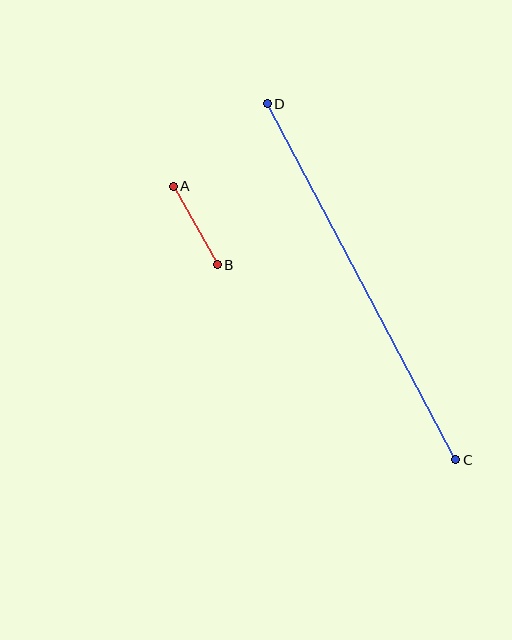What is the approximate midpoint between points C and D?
The midpoint is at approximately (361, 282) pixels.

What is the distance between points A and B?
The distance is approximately 90 pixels.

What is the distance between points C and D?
The distance is approximately 403 pixels.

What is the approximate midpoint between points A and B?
The midpoint is at approximately (195, 226) pixels.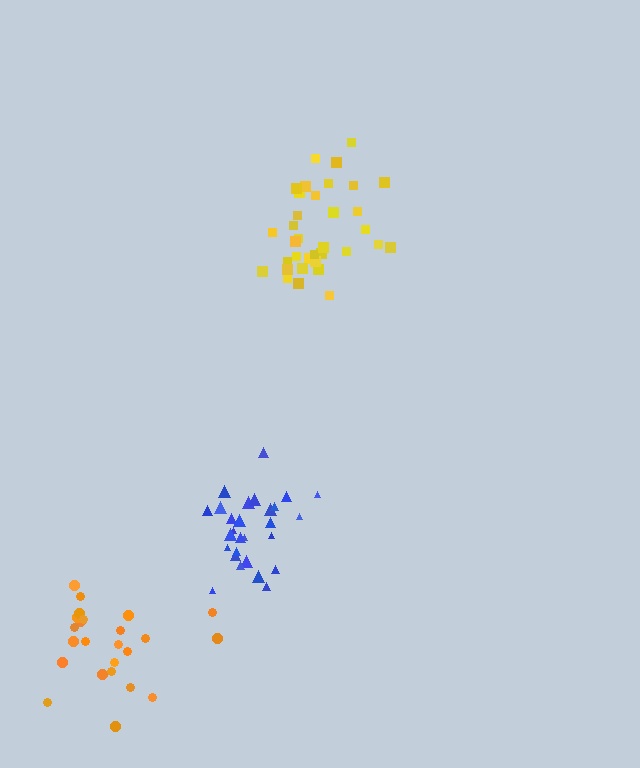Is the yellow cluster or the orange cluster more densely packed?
Yellow.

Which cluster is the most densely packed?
Blue.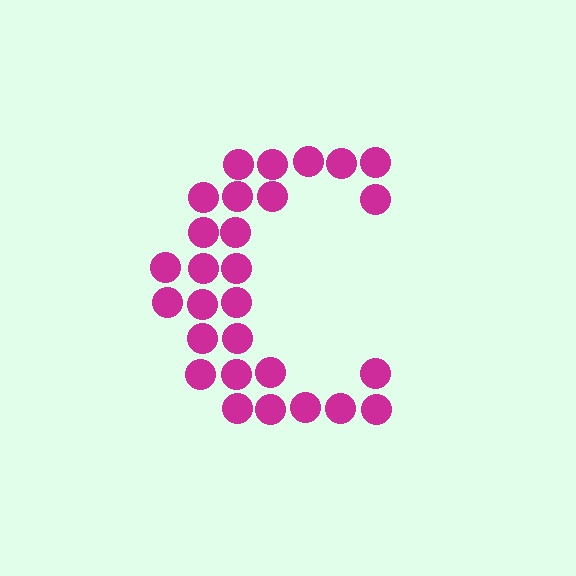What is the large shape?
The large shape is the letter C.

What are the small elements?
The small elements are circles.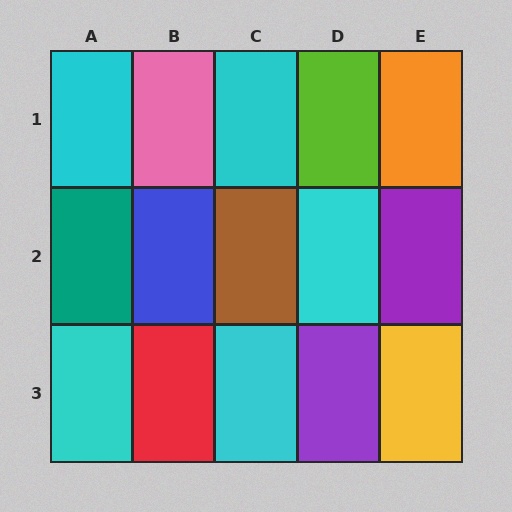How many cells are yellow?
1 cell is yellow.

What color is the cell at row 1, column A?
Cyan.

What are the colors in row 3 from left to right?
Cyan, red, cyan, purple, yellow.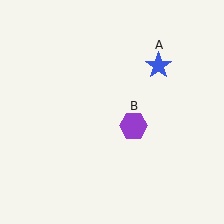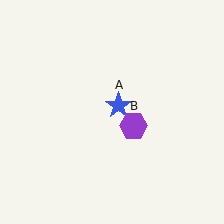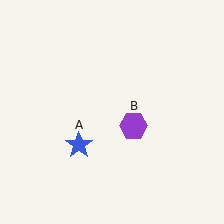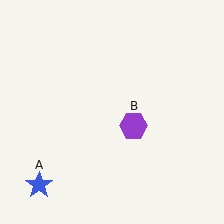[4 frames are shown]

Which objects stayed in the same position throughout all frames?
Purple hexagon (object B) remained stationary.